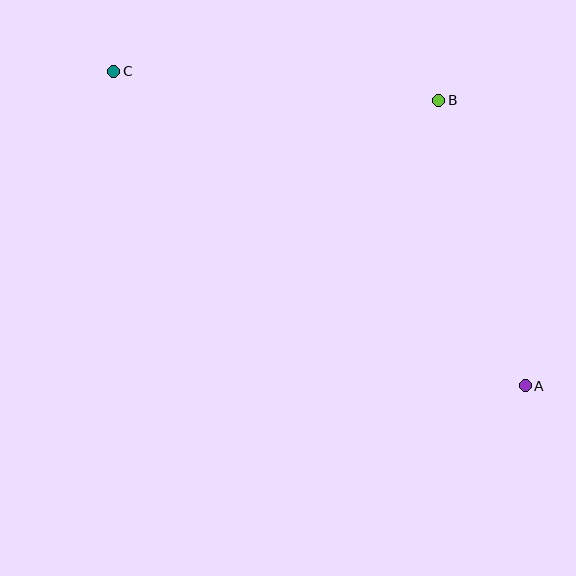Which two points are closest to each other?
Points A and B are closest to each other.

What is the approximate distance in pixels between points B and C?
The distance between B and C is approximately 327 pixels.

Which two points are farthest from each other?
Points A and C are farthest from each other.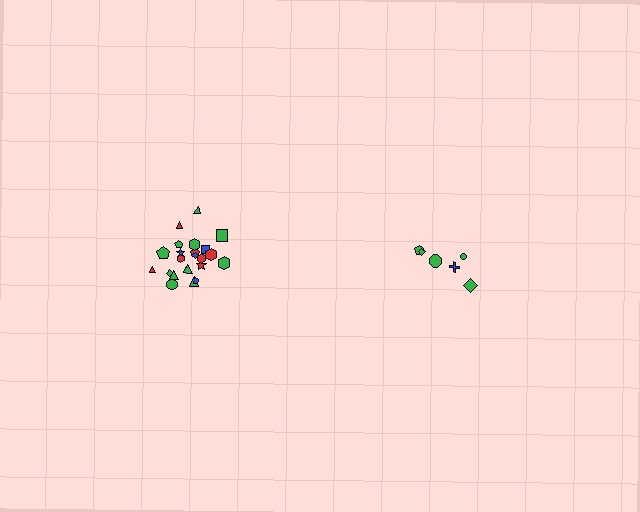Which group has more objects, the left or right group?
The left group.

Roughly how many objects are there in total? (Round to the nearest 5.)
Roughly 30 objects in total.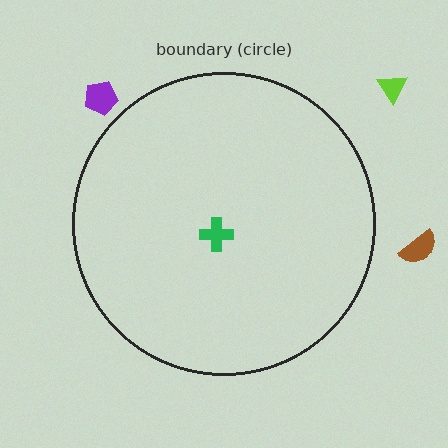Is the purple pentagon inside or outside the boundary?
Outside.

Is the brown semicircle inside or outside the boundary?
Outside.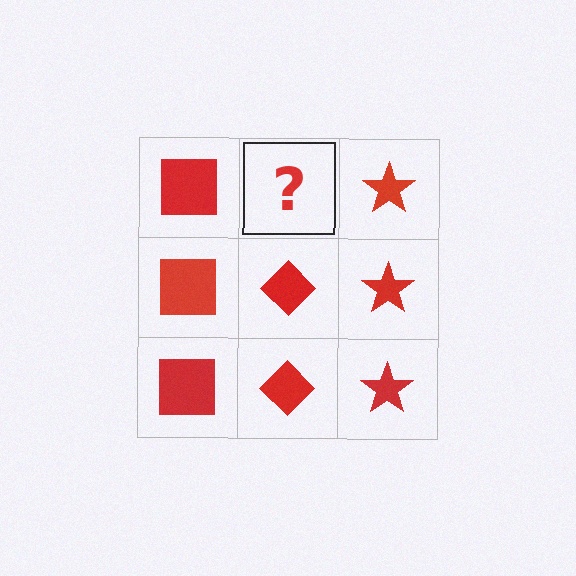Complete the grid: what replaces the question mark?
The question mark should be replaced with a red diamond.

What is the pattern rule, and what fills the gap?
The rule is that each column has a consistent shape. The gap should be filled with a red diamond.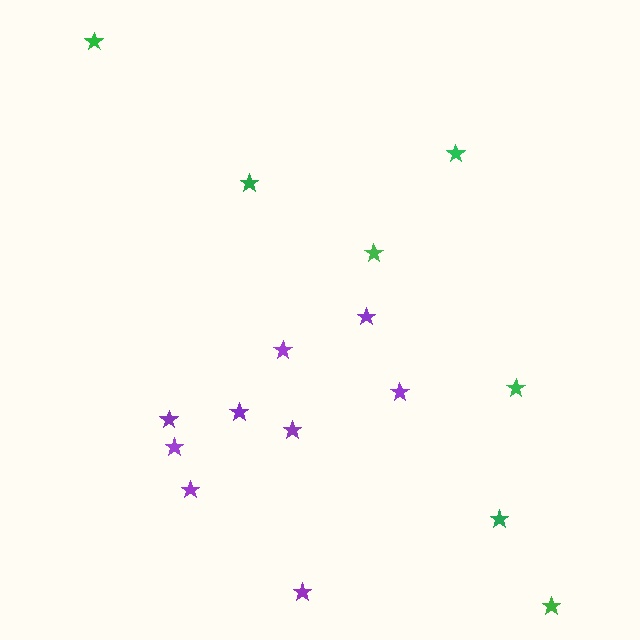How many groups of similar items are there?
There are 2 groups: one group of green stars (7) and one group of purple stars (9).